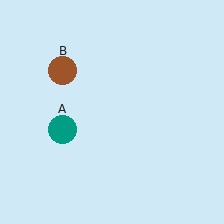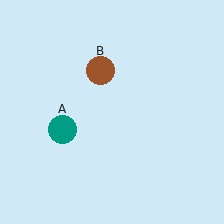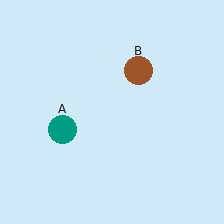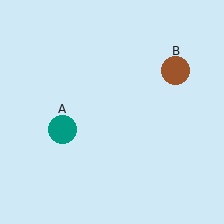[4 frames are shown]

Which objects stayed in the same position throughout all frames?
Teal circle (object A) remained stationary.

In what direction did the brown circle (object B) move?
The brown circle (object B) moved right.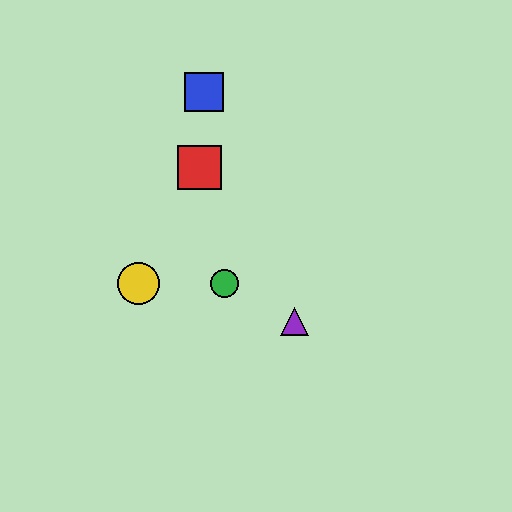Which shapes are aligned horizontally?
The green circle, the yellow circle are aligned horizontally.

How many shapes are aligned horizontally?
2 shapes (the green circle, the yellow circle) are aligned horizontally.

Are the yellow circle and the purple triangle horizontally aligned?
No, the yellow circle is at y≈284 and the purple triangle is at y≈321.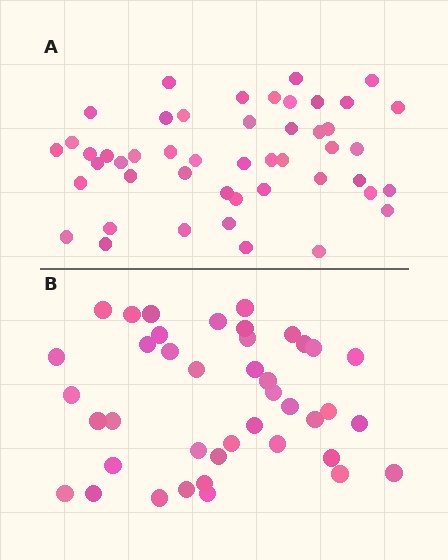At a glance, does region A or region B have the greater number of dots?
Region A (the top region) has more dots.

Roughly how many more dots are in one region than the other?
Region A has roughly 8 or so more dots than region B.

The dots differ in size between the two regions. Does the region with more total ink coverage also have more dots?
No. Region B has more total ink coverage because its dots are larger, but region A actually contains more individual dots. Total area can be misleading — the number of items is what matters here.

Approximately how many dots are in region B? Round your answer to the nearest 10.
About 40 dots. (The exact count is 41, which rounds to 40.)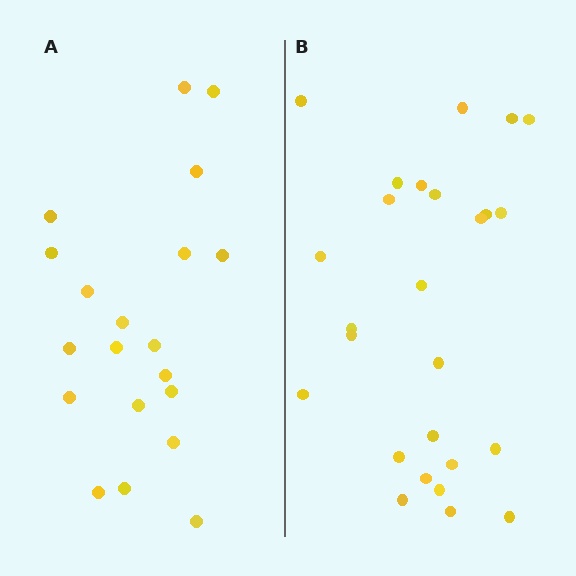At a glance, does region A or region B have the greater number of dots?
Region B (the right region) has more dots.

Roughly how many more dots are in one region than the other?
Region B has about 6 more dots than region A.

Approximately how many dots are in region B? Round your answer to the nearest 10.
About 30 dots. (The exact count is 26, which rounds to 30.)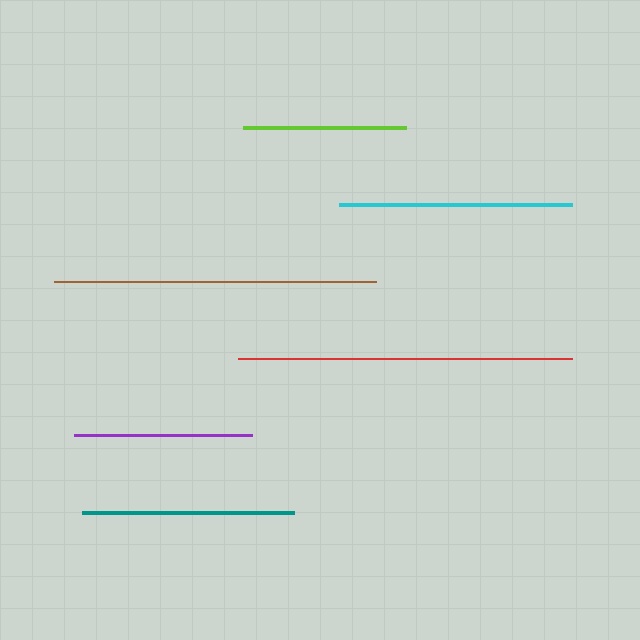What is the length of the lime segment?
The lime segment is approximately 163 pixels long.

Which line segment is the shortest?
The lime line is the shortest at approximately 163 pixels.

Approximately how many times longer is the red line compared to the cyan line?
The red line is approximately 1.4 times the length of the cyan line.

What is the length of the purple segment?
The purple segment is approximately 178 pixels long.